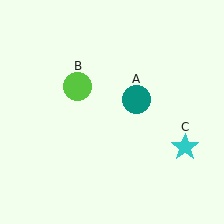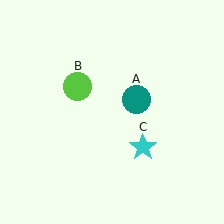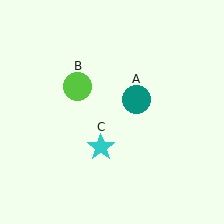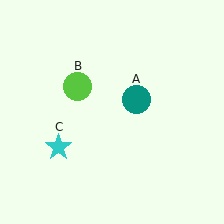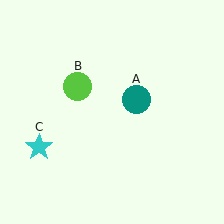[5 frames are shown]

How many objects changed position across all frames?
1 object changed position: cyan star (object C).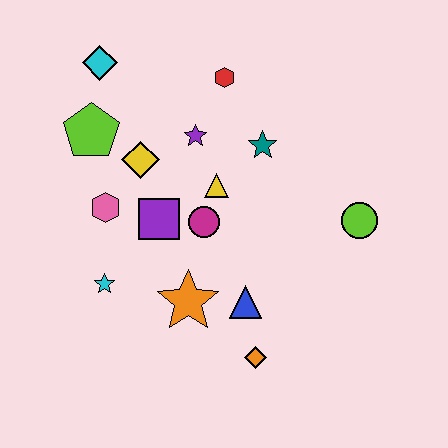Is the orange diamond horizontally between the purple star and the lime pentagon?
No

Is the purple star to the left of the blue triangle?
Yes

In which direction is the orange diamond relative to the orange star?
The orange diamond is to the right of the orange star.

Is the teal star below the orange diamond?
No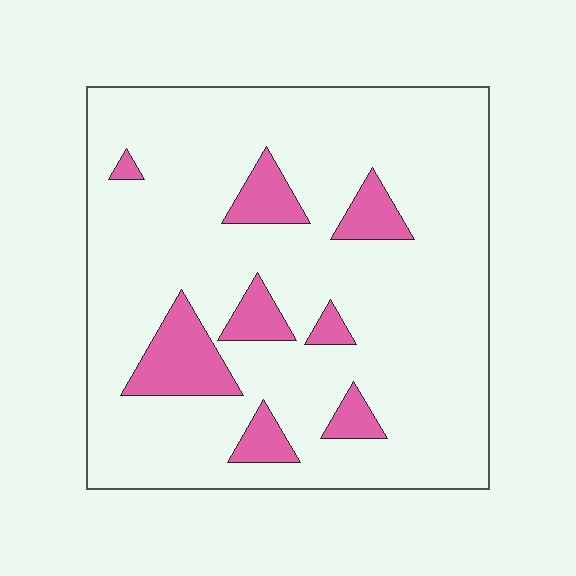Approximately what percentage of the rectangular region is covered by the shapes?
Approximately 15%.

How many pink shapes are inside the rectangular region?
8.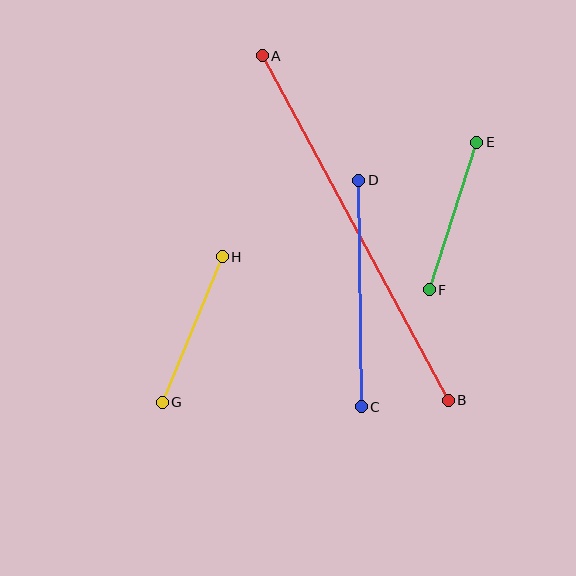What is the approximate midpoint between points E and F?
The midpoint is at approximately (453, 216) pixels.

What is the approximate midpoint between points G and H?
The midpoint is at approximately (192, 329) pixels.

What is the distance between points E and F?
The distance is approximately 155 pixels.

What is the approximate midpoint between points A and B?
The midpoint is at approximately (355, 228) pixels.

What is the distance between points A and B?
The distance is approximately 391 pixels.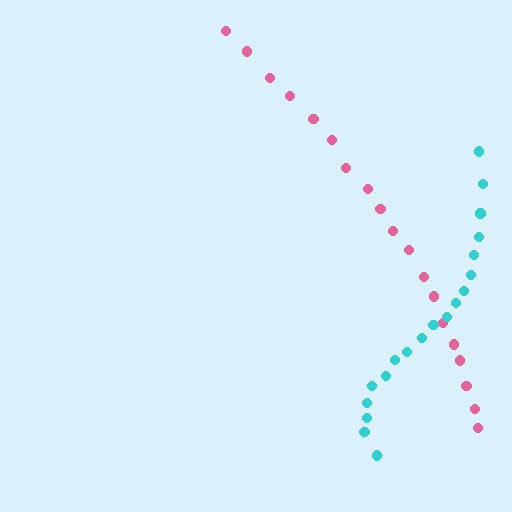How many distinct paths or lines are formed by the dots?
There are 2 distinct paths.